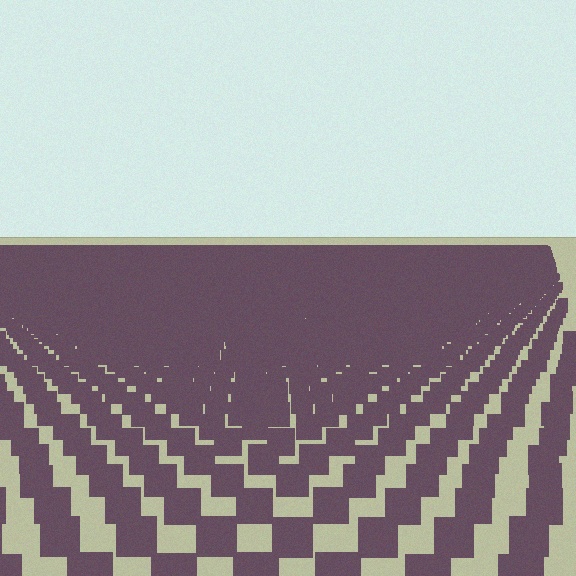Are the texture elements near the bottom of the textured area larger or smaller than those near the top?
Larger. Near the bottom, elements are closer to the viewer and appear at a bigger on-screen size.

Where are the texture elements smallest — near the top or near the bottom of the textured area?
Near the top.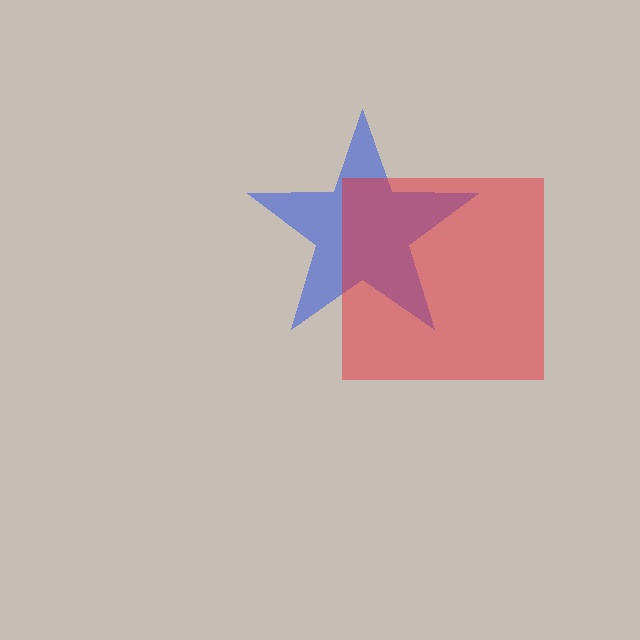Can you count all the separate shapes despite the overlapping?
Yes, there are 2 separate shapes.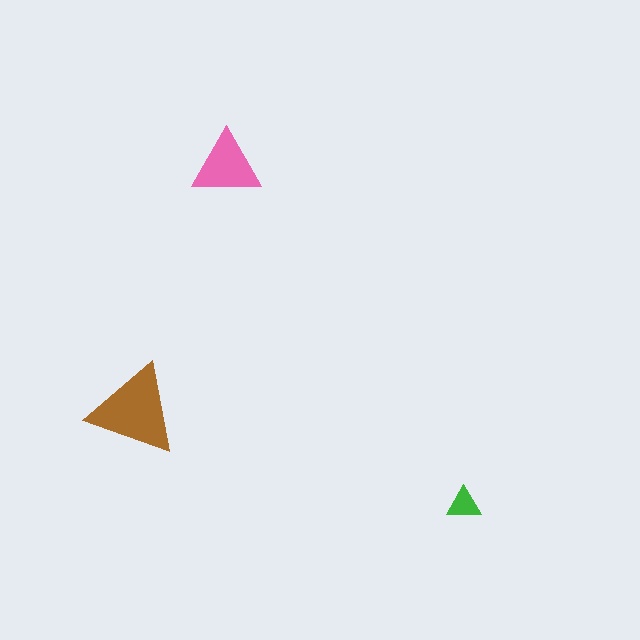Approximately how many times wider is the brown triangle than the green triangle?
About 2.5 times wider.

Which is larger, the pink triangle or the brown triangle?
The brown one.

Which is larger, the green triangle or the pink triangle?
The pink one.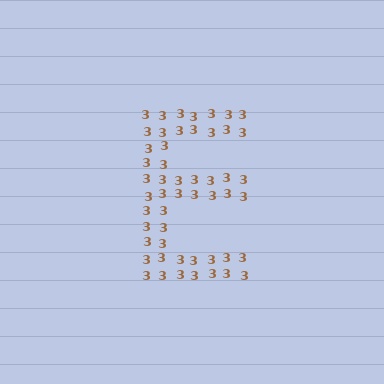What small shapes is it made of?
It is made of small digit 3's.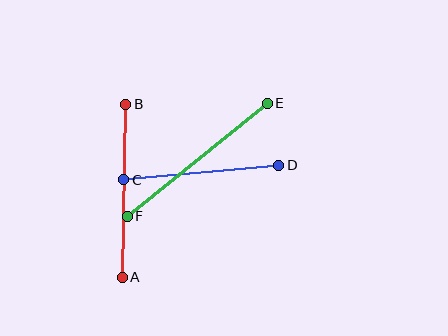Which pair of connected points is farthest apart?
Points E and F are farthest apart.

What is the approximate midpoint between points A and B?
The midpoint is at approximately (124, 191) pixels.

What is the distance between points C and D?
The distance is approximately 156 pixels.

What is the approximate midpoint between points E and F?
The midpoint is at approximately (197, 160) pixels.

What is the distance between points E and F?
The distance is approximately 180 pixels.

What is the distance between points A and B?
The distance is approximately 173 pixels.